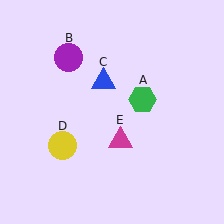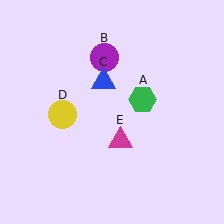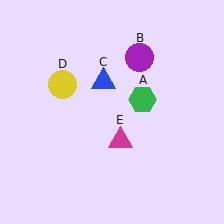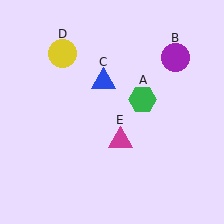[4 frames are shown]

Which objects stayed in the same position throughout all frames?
Green hexagon (object A) and blue triangle (object C) and magenta triangle (object E) remained stationary.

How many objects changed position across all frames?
2 objects changed position: purple circle (object B), yellow circle (object D).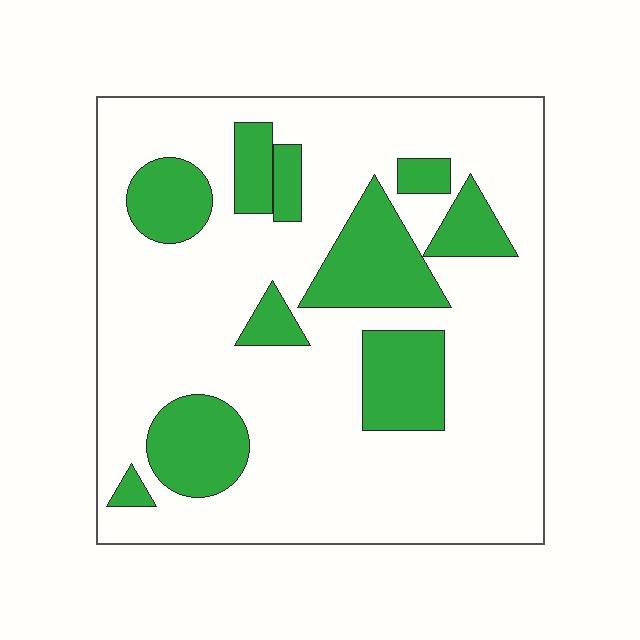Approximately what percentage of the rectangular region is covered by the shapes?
Approximately 25%.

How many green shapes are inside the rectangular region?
10.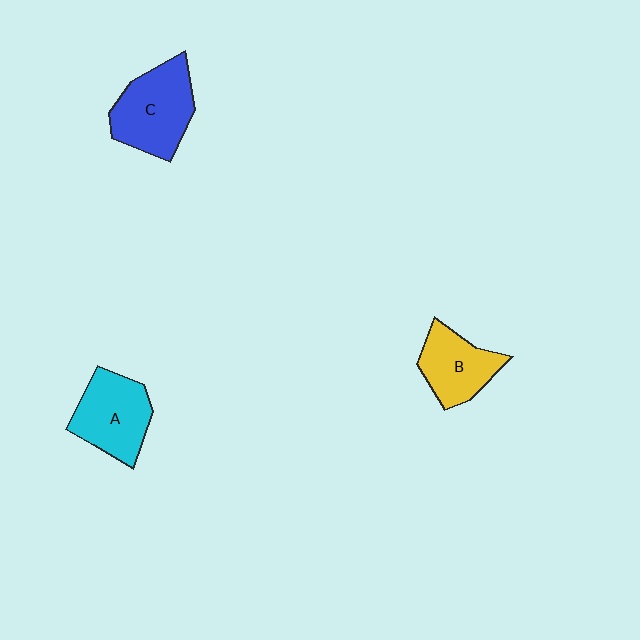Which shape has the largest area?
Shape C (blue).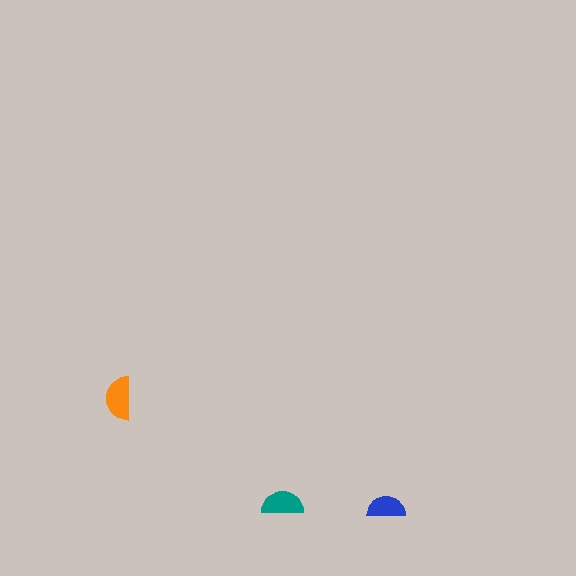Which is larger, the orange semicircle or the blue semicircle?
The orange one.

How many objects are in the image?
There are 3 objects in the image.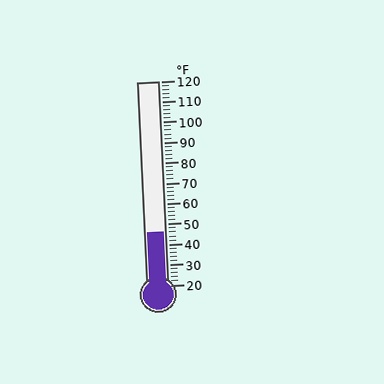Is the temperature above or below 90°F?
The temperature is below 90°F.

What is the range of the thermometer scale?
The thermometer scale ranges from 20°F to 120°F.